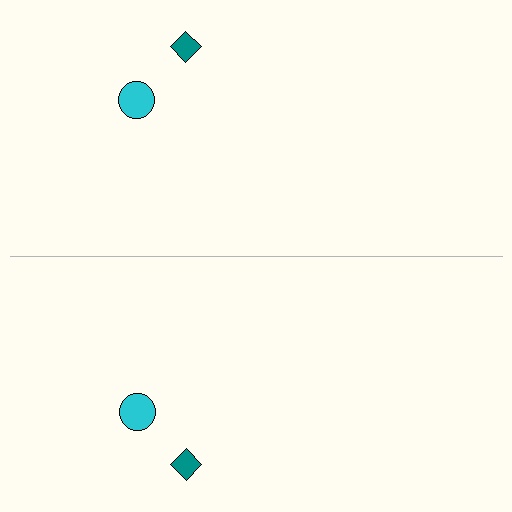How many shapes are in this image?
There are 4 shapes in this image.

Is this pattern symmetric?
Yes, this pattern has bilateral (reflection) symmetry.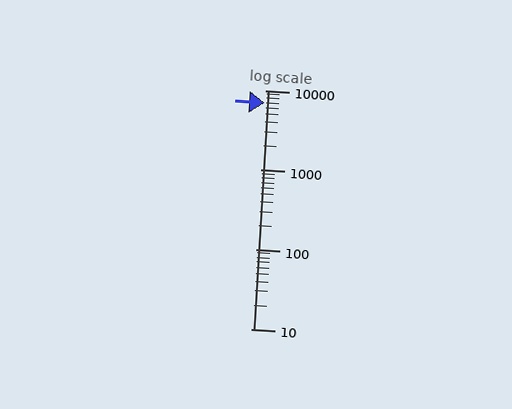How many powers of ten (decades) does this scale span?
The scale spans 3 decades, from 10 to 10000.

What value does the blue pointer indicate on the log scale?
The pointer indicates approximately 7000.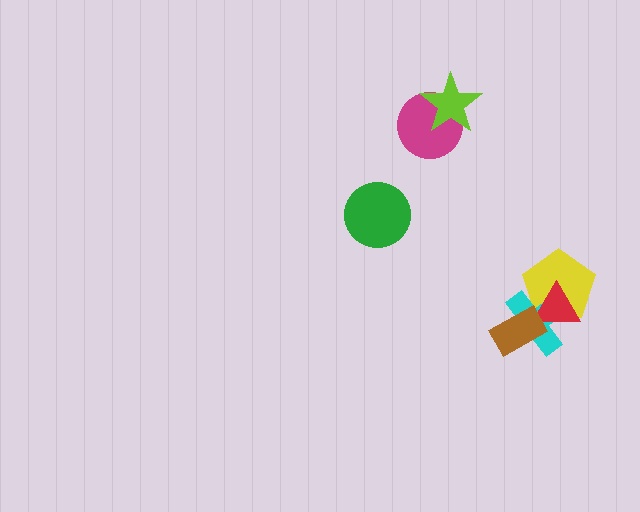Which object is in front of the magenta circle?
The lime star is in front of the magenta circle.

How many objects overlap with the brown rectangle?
2 objects overlap with the brown rectangle.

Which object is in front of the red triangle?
The brown rectangle is in front of the red triangle.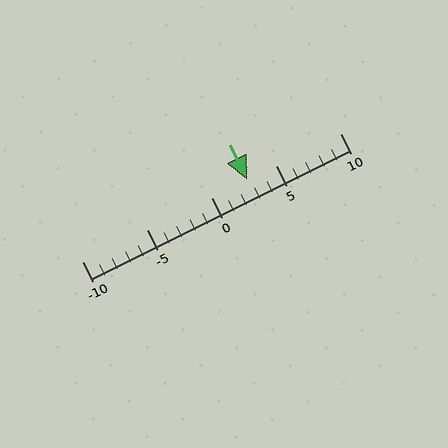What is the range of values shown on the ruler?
The ruler shows values from -10 to 10.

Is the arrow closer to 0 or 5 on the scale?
The arrow is closer to 5.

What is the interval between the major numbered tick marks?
The major tick marks are spaced 5 units apart.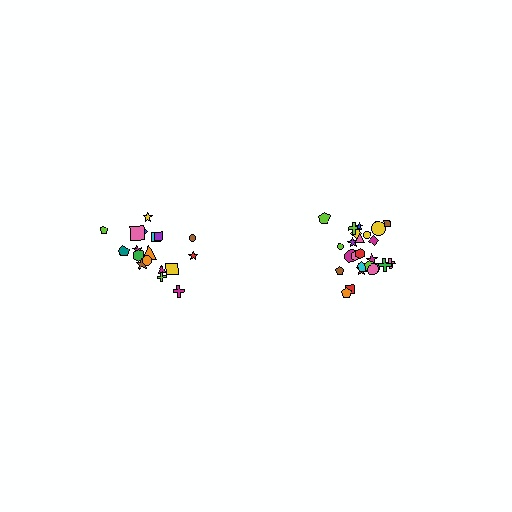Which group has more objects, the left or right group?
The right group.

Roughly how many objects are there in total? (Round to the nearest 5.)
Roughly 45 objects in total.